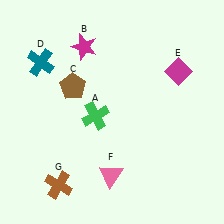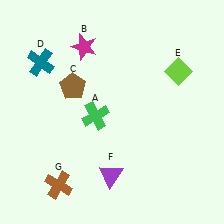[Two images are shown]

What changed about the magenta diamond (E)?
In Image 1, E is magenta. In Image 2, it changed to lime.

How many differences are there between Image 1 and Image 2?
There are 2 differences between the two images.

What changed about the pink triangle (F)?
In Image 1, F is pink. In Image 2, it changed to purple.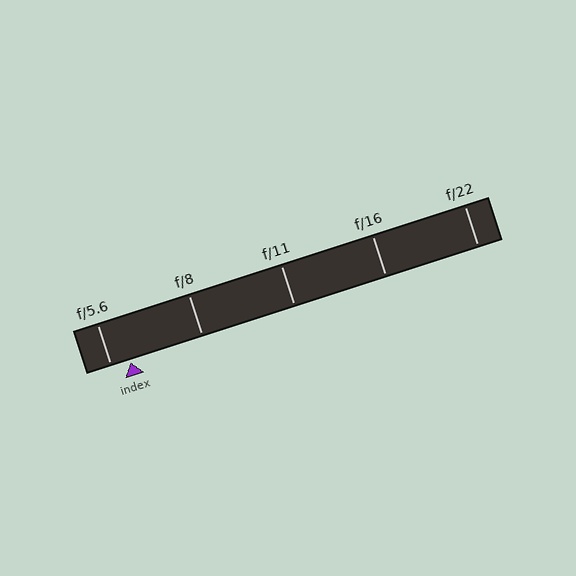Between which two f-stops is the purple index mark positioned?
The index mark is between f/5.6 and f/8.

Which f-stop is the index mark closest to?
The index mark is closest to f/5.6.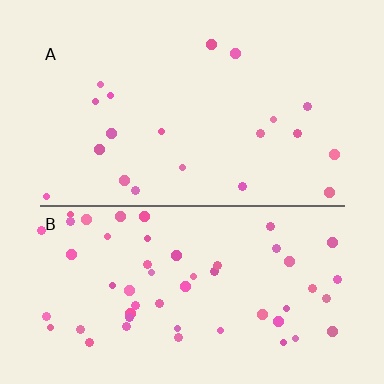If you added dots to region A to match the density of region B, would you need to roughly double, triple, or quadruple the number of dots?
Approximately triple.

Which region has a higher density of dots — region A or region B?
B (the bottom).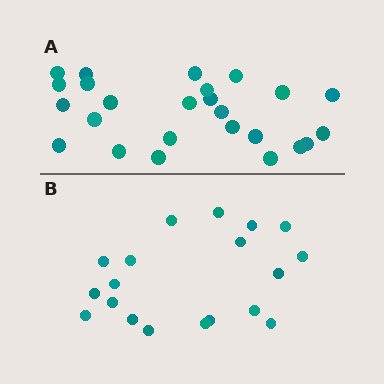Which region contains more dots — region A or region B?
Region A (the top region) has more dots.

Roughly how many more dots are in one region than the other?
Region A has about 6 more dots than region B.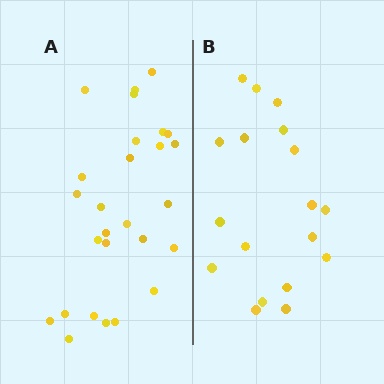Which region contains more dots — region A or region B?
Region A (the left region) has more dots.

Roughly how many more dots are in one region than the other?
Region A has roughly 8 or so more dots than region B.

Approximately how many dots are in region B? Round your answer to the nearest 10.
About 20 dots. (The exact count is 18, which rounds to 20.)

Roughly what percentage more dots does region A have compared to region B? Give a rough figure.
About 50% more.